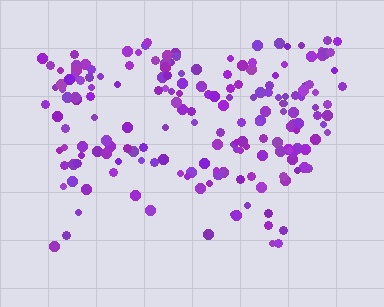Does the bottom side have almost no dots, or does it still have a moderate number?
Still a moderate number, just noticeably fewer than the top.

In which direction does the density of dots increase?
From bottom to top, with the top side densest.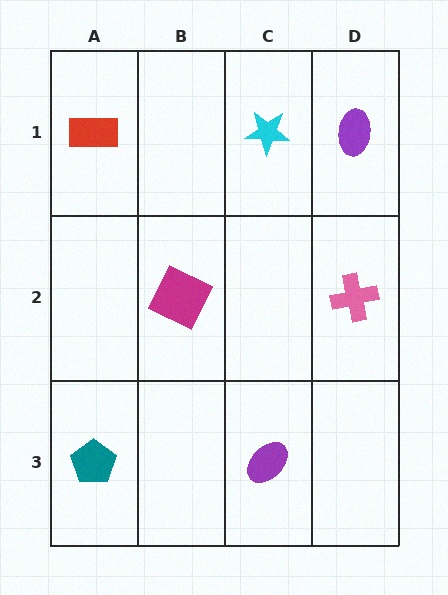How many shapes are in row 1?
3 shapes.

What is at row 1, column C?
A cyan star.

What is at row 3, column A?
A teal pentagon.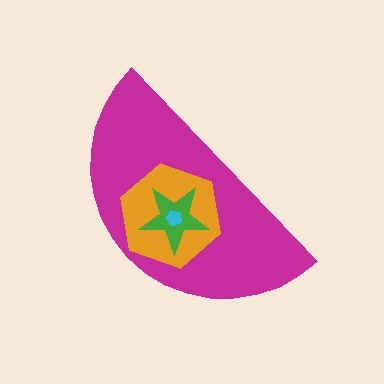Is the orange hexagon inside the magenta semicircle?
Yes.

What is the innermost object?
The cyan pentagon.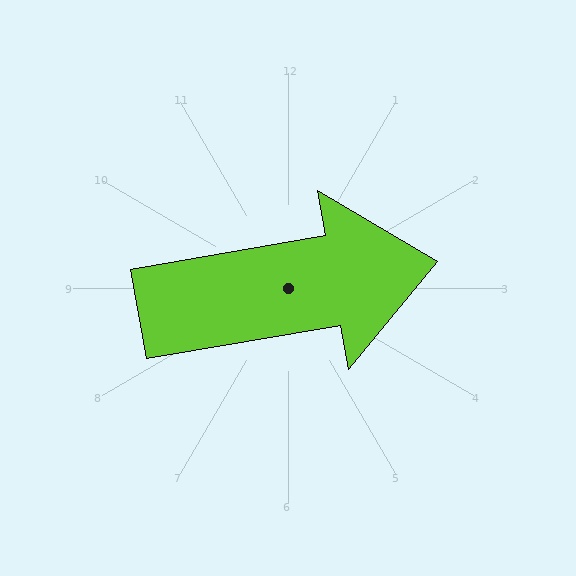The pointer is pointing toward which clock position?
Roughly 3 o'clock.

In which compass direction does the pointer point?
East.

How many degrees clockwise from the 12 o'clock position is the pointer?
Approximately 80 degrees.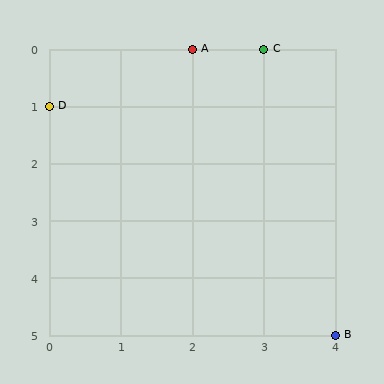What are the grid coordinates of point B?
Point B is at grid coordinates (4, 5).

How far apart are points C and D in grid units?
Points C and D are 3 columns and 1 row apart (about 3.2 grid units diagonally).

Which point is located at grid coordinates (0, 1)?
Point D is at (0, 1).